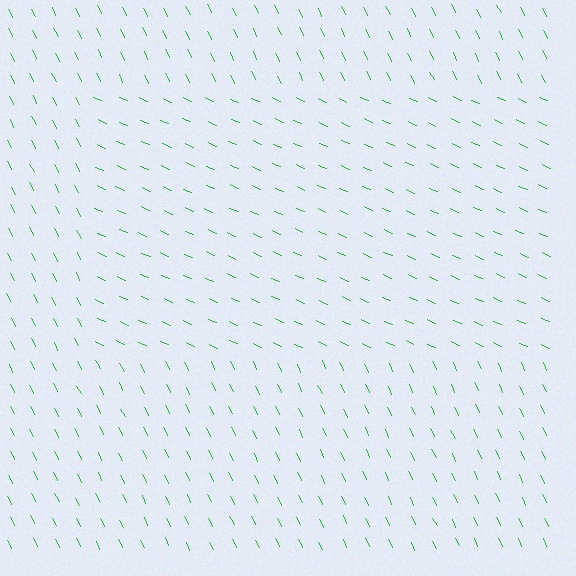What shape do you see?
I see a rectangle.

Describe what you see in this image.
The image is filled with small green line segments. A rectangle region in the image has lines oriented differently from the surrounding lines, creating a visible texture boundary.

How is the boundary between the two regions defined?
The boundary is defined purely by a change in line orientation (approximately 40 degrees difference). All lines are the same color and thickness.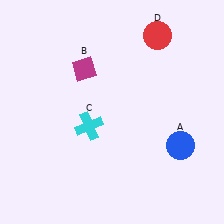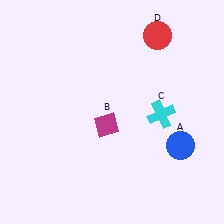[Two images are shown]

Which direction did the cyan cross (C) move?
The cyan cross (C) moved right.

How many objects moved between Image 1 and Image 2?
2 objects moved between the two images.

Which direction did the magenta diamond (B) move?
The magenta diamond (B) moved down.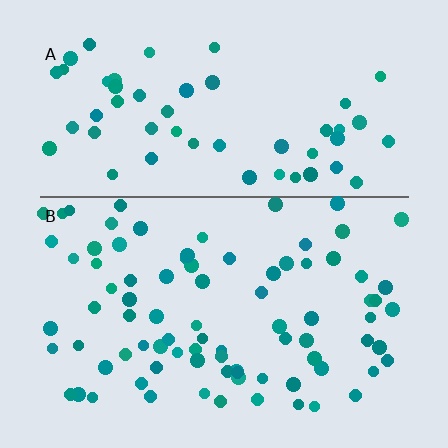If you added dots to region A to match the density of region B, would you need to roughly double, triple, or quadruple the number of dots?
Approximately double.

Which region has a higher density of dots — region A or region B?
B (the bottom).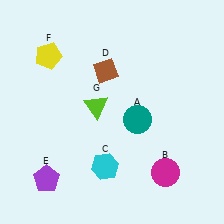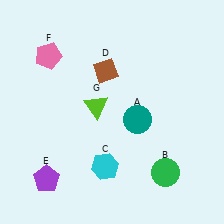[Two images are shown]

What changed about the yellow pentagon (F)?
In Image 1, F is yellow. In Image 2, it changed to pink.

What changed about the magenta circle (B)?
In Image 1, B is magenta. In Image 2, it changed to green.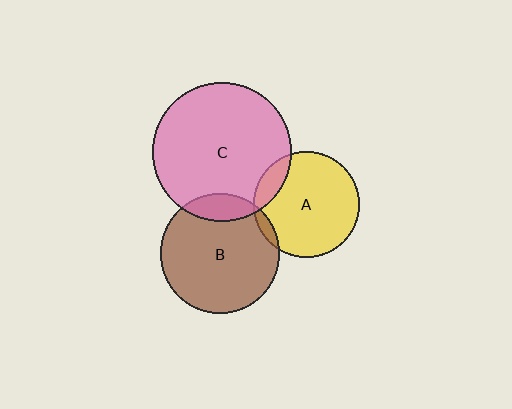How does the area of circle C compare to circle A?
Approximately 1.7 times.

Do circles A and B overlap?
Yes.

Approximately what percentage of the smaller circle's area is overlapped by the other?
Approximately 5%.